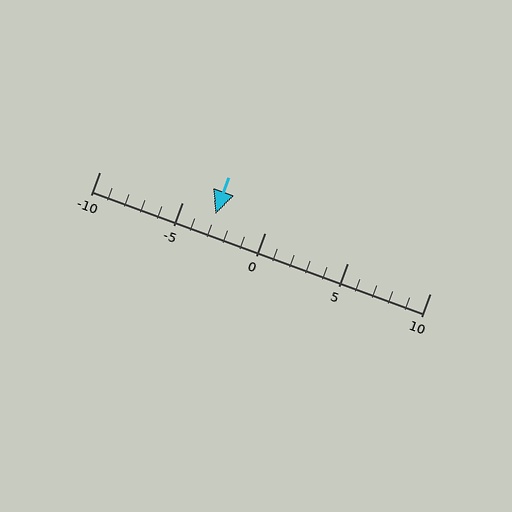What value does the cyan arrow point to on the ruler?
The cyan arrow points to approximately -3.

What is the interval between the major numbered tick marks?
The major tick marks are spaced 5 units apart.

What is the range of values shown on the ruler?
The ruler shows values from -10 to 10.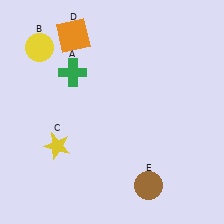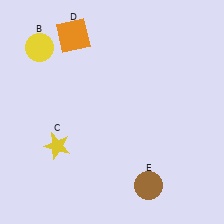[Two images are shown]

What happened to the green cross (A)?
The green cross (A) was removed in Image 2. It was in the top-left area of Image 1.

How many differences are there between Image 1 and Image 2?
There is 1 difference between the two images.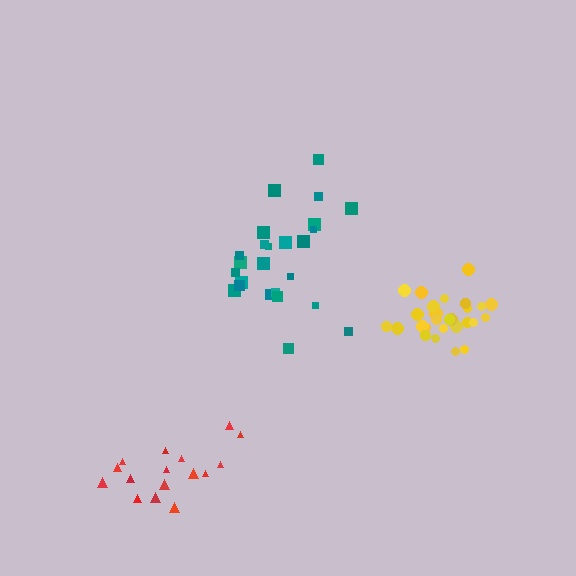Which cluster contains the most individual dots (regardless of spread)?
Yellow (28).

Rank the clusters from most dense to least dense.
yellow, red, teal.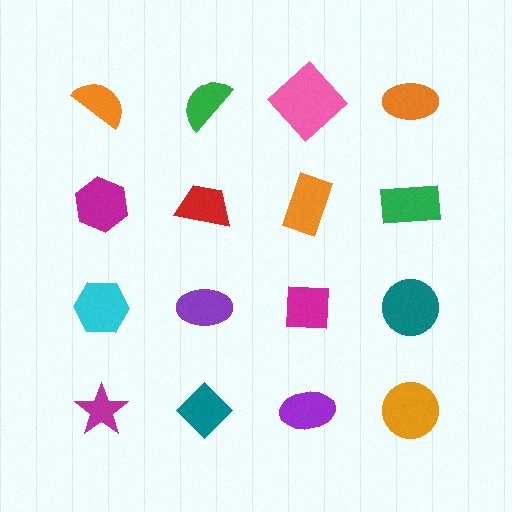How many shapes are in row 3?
4 shapes.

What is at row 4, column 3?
A purple ellipse.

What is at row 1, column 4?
An orange ellipse.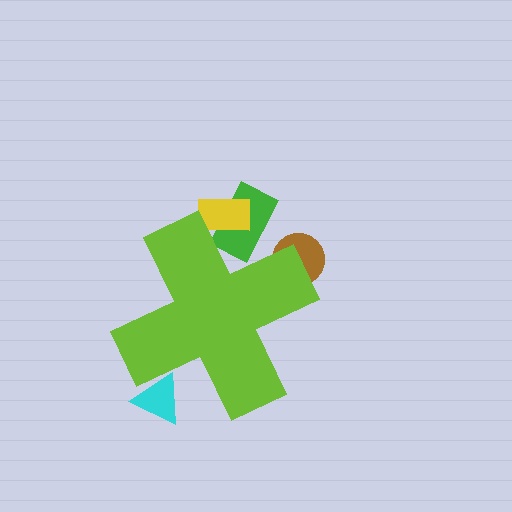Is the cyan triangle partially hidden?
Yes, the cyan triangle is partially hidden behind the lime cross.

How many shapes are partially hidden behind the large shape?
4 shapes are partially hidden.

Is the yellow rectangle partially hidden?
Yes, the yellow rectangle is partially hidden behind the lime cross.